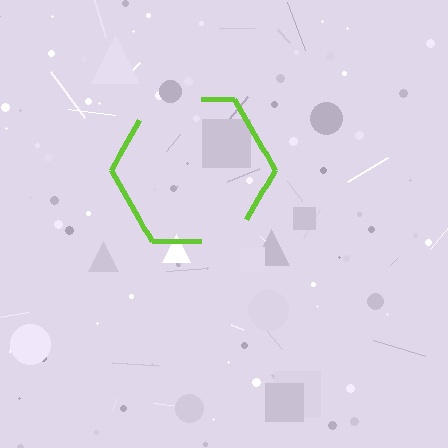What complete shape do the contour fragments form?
The contour fragments form a hexagon.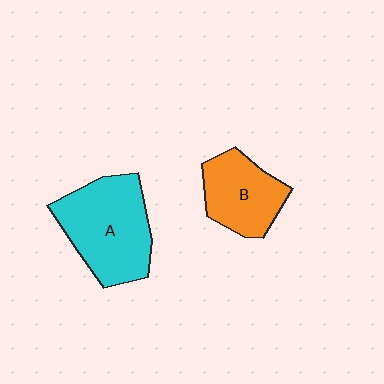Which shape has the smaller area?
Shape B (orange).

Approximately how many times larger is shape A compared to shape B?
Approximately 1.5 times.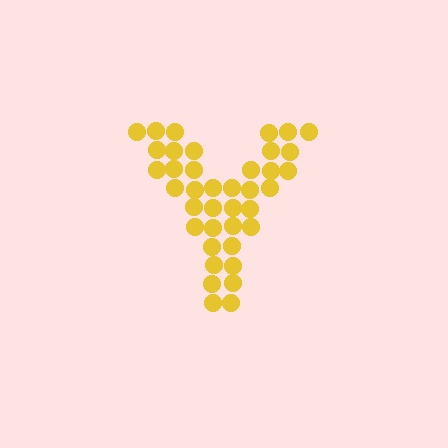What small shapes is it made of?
It is made of small circles.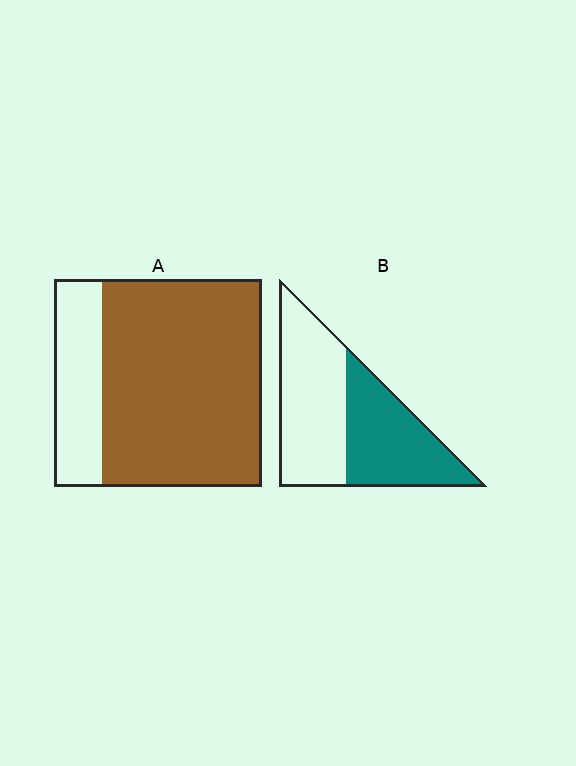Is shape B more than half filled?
Roughly half.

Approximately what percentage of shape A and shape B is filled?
A is approximately 75% and B is approximately 45%.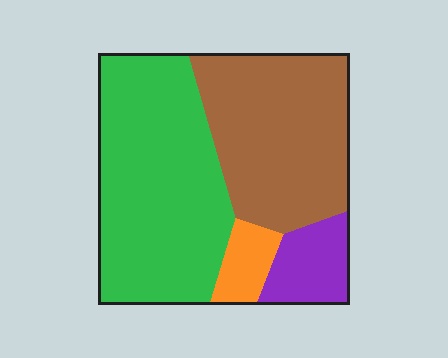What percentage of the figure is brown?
Brown takes up about three eighths (3/8) of the figure.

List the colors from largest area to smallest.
From largest to smallest: green, brown, purple, orange.